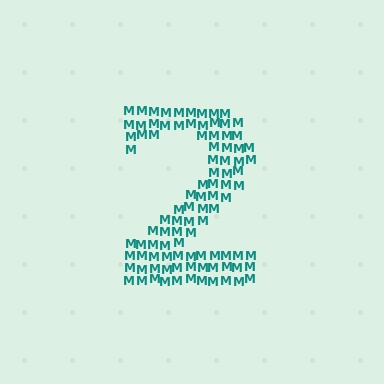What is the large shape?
The large shape is the digit 2.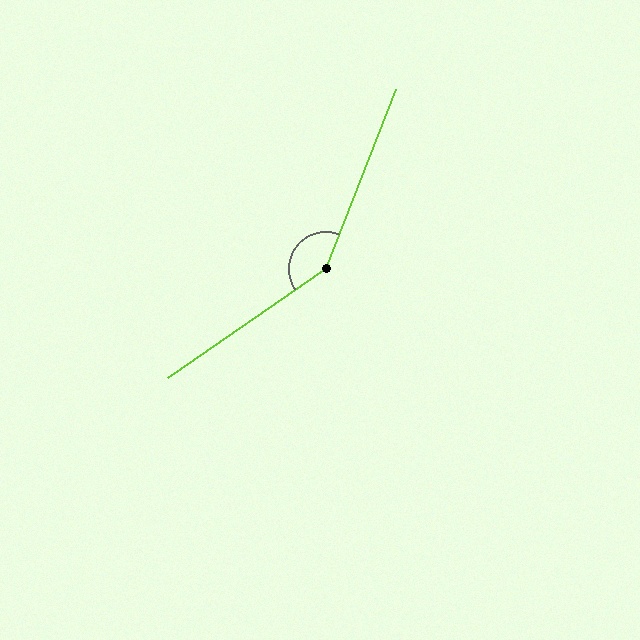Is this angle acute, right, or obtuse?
It is obtuse.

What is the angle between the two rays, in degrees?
Approximately 146 degrees.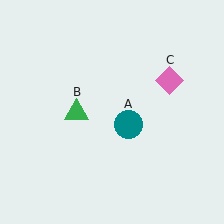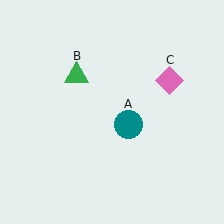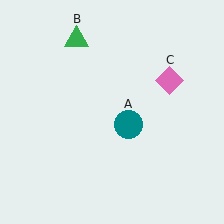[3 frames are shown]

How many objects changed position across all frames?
1 object changed position: green triangle (object B).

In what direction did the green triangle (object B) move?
The green triangle (object B) moved up.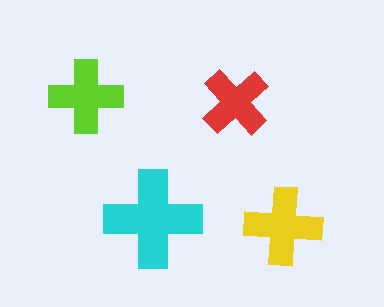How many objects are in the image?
There are 4 objects in the image.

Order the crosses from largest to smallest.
the cyan one, the yellow one, the lime one, the red one.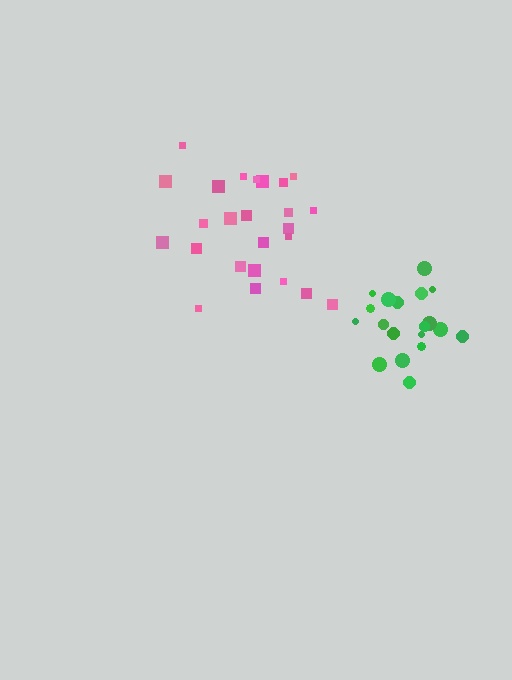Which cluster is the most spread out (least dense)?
Pink.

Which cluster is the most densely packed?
Green.